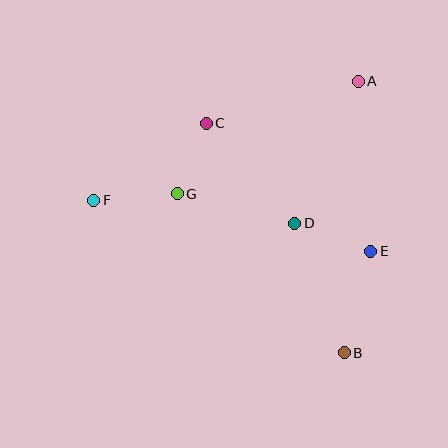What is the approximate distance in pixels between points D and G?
The distance between D and G is approximately 121 pixels.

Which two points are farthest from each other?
Points B and F are farthest from each other.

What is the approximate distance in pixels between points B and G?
The distance between B and G is approximately 231 pixels.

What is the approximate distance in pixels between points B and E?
The distance between B and E is approximately 105 pixels.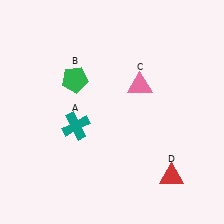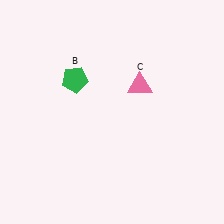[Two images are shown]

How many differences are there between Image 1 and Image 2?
There are 2 differences between the two images.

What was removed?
The red triangle (D), the teal cross (A) were removed in Image 2.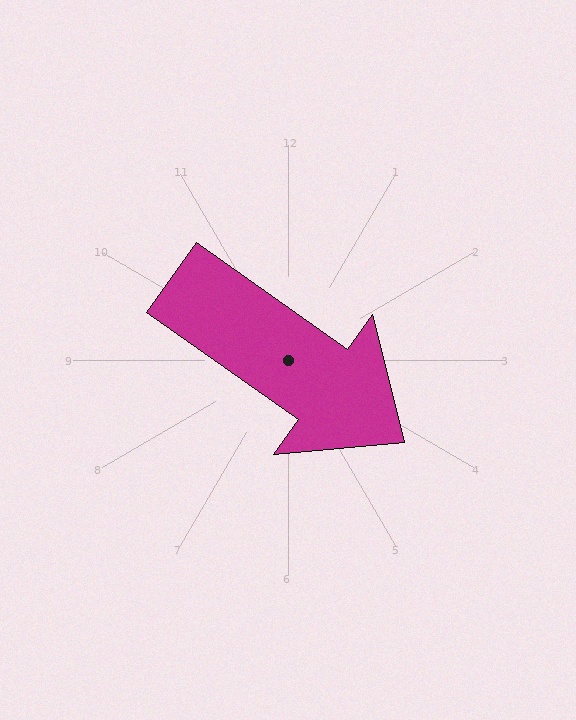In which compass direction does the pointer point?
Southeast.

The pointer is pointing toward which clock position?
Roughly 4 o'clock.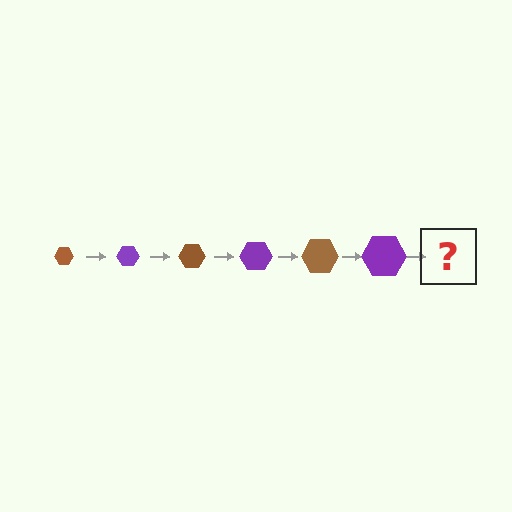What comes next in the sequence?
The next element should be a brown hexagon, larger than the previous one.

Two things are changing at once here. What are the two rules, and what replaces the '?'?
The two rules are that the hexagon grows larger each step and the color cycles through brown and purple. The '?' should be a brown hexagon, larger than the previous one.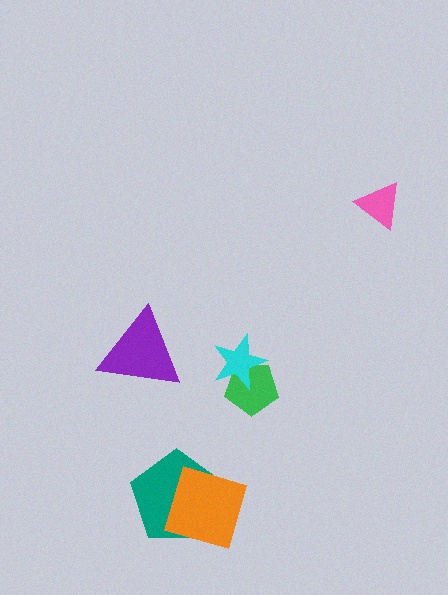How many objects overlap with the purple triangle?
0 objects overlap with the purple triangle.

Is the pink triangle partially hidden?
No, no other shape covers it.